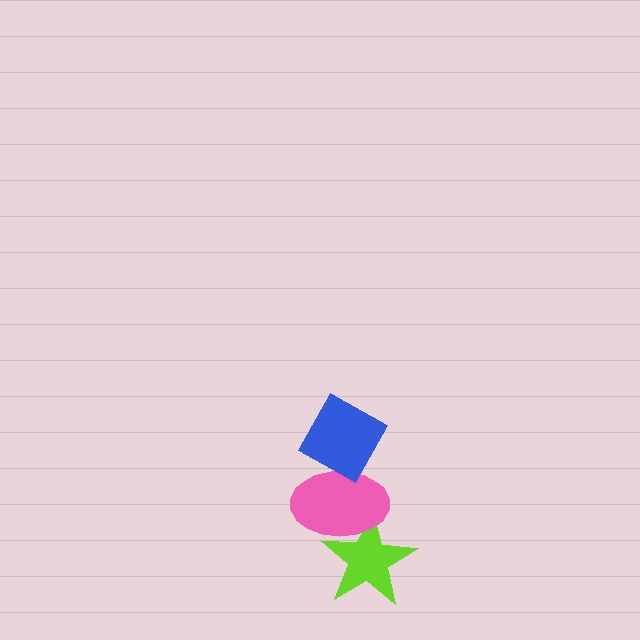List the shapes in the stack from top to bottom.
From top to bottom: the blue diamond, the pink ellipse, the lime star.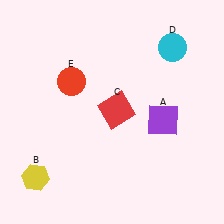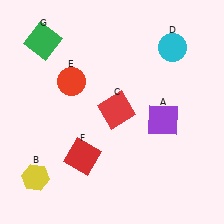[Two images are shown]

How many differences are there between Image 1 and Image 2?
There are 2 differences between the two images.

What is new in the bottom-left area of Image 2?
A red square (F) was added in the bottom-left area of Image 2.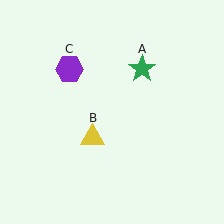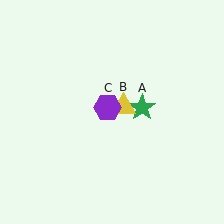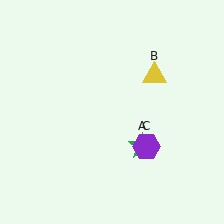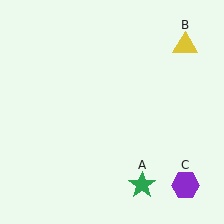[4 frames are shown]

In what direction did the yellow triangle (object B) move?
The yellow triangle (object B) moved up and to the right.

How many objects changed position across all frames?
3 objects changed position: green star (object A), yellow triangle (object B), purple hexagon (object C).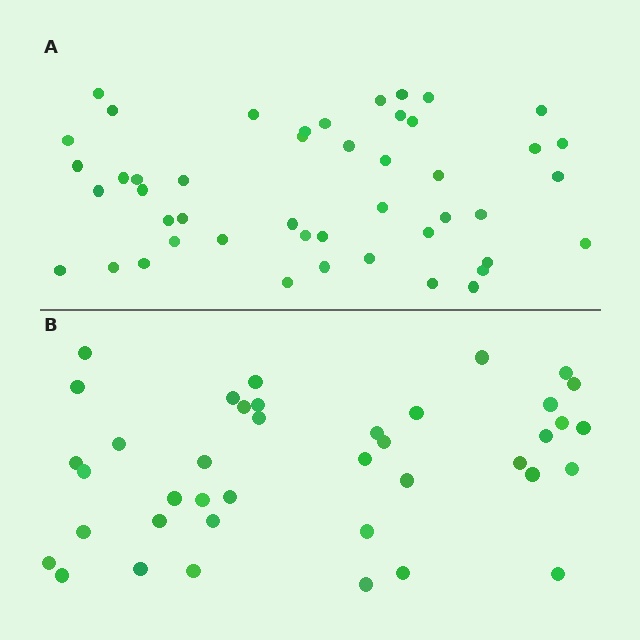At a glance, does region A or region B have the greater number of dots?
Region A (the top region) has more dots.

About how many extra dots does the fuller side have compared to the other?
Region A has roughly 8 or so more dots than region B.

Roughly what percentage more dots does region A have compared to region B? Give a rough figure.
About 20% more.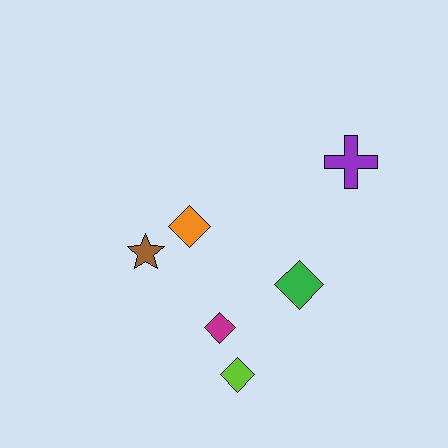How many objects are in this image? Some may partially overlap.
There are 6 objects.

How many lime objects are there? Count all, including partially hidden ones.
There is 1 lime object.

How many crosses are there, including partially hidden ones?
There is 1 cross.